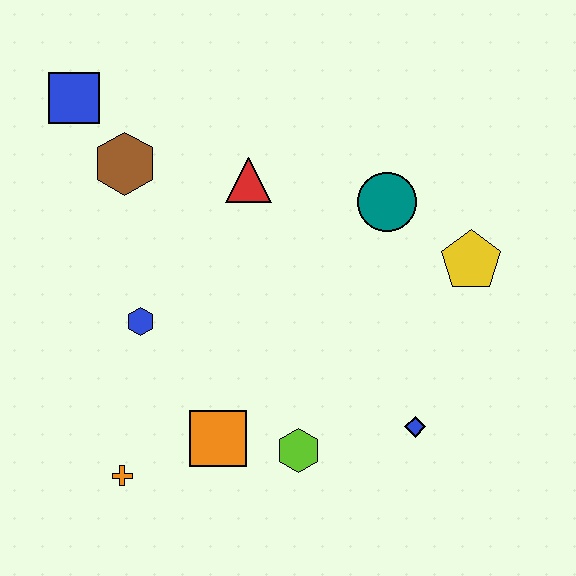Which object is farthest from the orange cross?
The yellow pentagon is farthest from the orange cross.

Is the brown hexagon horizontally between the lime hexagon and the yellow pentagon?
No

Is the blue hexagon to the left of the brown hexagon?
No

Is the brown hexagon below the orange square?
No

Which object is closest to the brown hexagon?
The blue square is closest to the brown hexagon.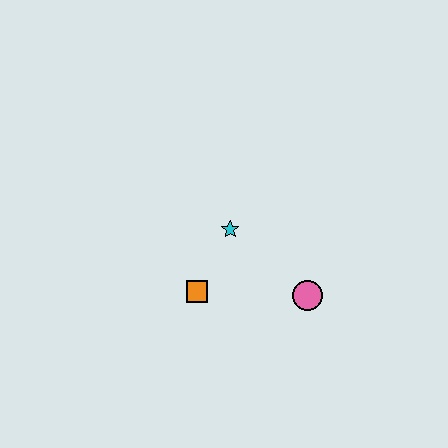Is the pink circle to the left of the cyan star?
No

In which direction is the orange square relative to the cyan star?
The orange square is below the cyan star.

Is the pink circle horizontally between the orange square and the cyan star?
No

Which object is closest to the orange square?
The cyan star is closest to the orange square.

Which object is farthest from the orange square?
The pink circle is farthest from the orange square.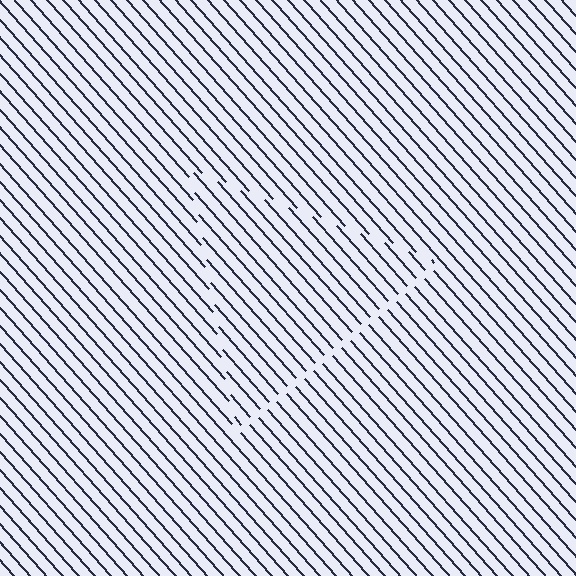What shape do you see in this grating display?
An illusory triangle. The interior of the shape contains the same grating, shifted by half a period — the contour is defined by the phase discontinuity where line-ends from the inner and outer gratings abut.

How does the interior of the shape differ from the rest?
The interior of the shape contains the same grating, shifted by half a period — the contour is defined by the phase discontinuity where line-ends from the inner and outer gratings abut.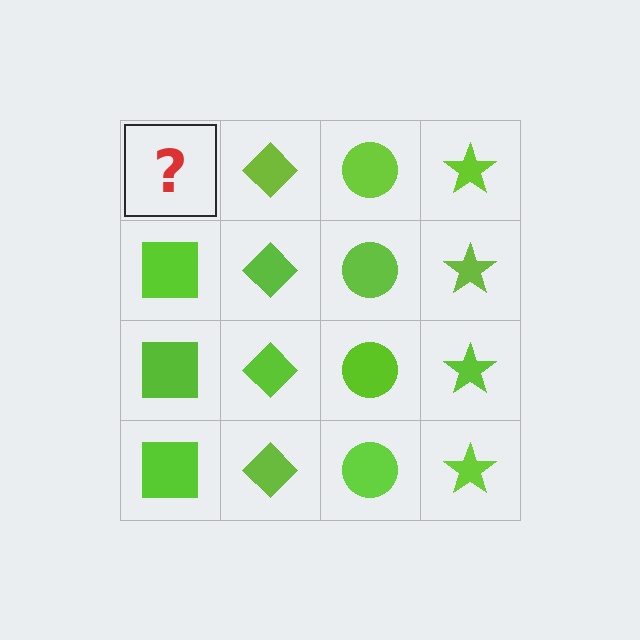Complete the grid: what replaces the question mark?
The question mark should be replaced with a lime square.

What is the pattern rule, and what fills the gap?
The rule is that each column has a consistent shape. The gap should be filled with a lime square.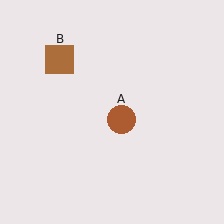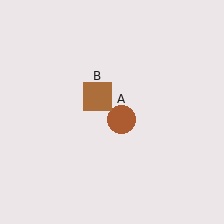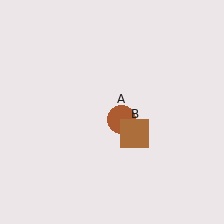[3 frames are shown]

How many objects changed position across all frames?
1 object changed position: brown square (object B).